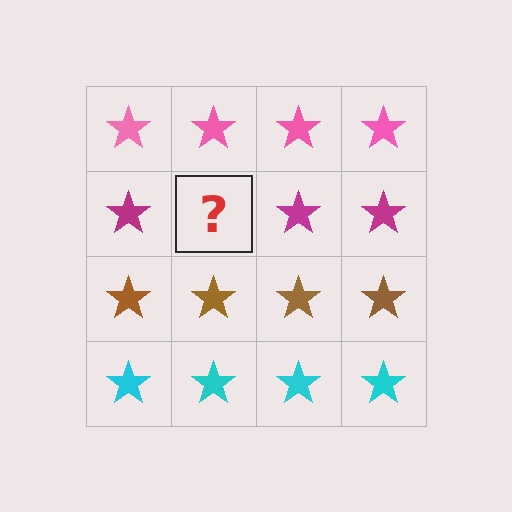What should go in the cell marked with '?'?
The missing cell should contain a magenta star.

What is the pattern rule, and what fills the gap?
The rule is that each row has a consistent color. The gap should be filled with a magenta star.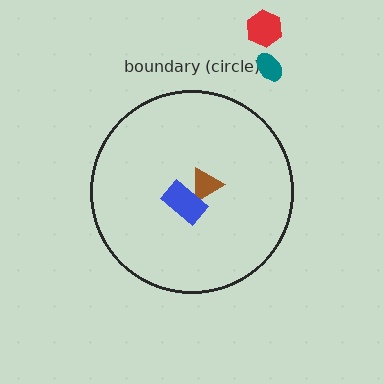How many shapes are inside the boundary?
2 inside, 2 outside.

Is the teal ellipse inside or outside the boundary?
Outside.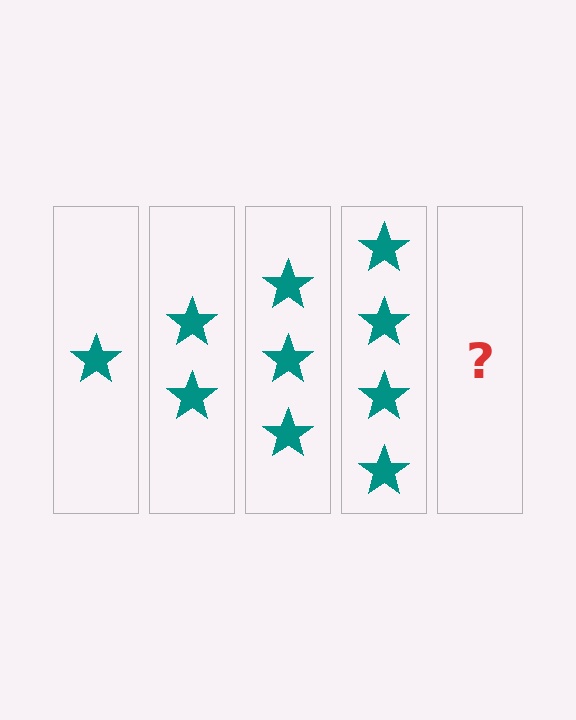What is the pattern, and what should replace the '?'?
The pattern is that each step adds one more star. The '?' should be 5 stars.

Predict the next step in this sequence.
The next step is 5 stars.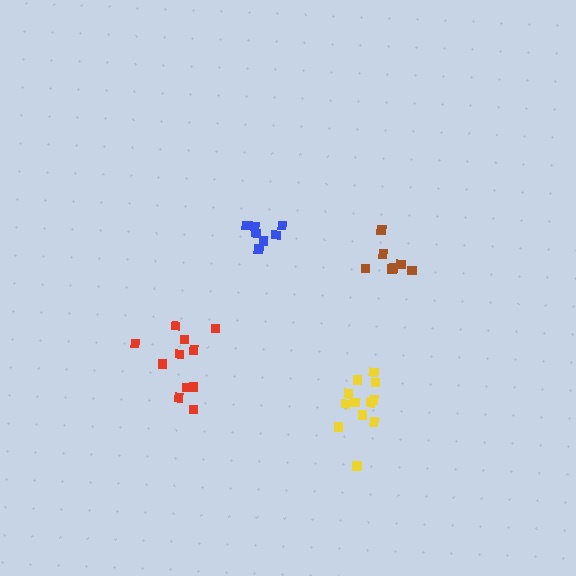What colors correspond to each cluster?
The clusters are colored: red, blue, brown, yellow.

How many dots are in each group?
Group 1: 11 dots, Group 2: 7 dots, Group 3: 7 dots, Group 4: 12 dots (37 total).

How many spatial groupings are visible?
There are 4 spatial groupings.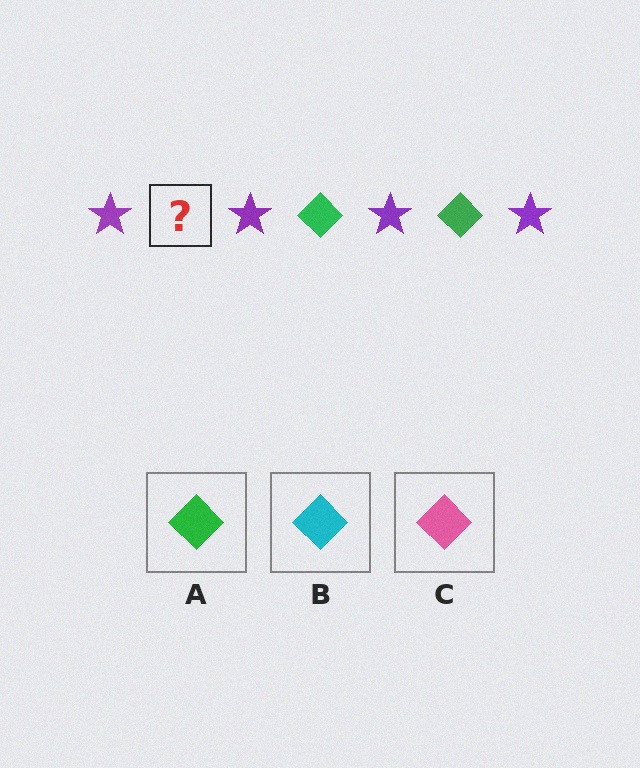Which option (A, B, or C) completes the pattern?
A.